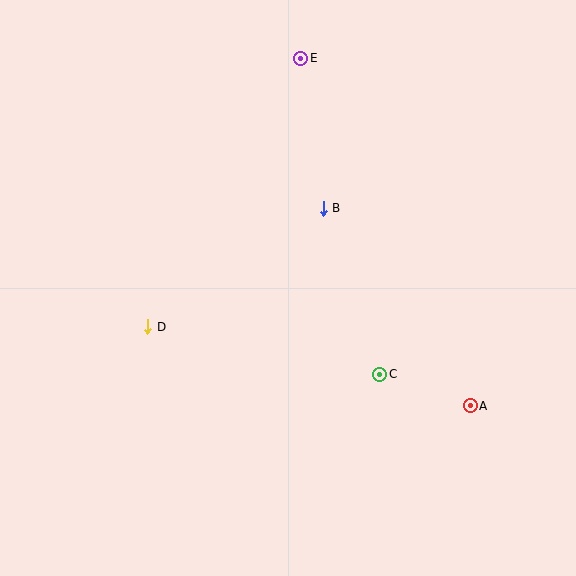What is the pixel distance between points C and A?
The distance between C and A is 96 pixels.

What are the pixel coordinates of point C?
Point C is at (380, 374).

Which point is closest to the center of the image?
Point B at (323, 208) is closest to the center.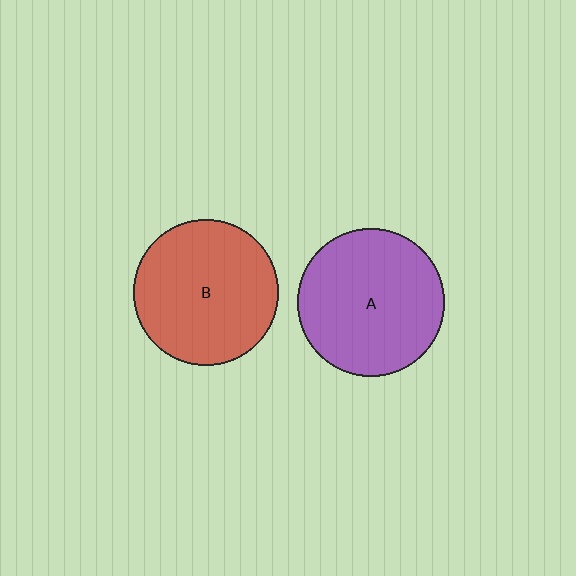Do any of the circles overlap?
No, none of the circles overlap.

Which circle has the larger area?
Circle A (purple).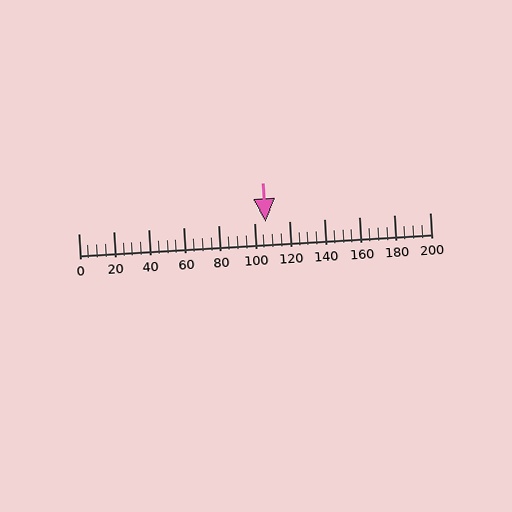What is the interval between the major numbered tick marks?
The major tick marks are spaced 20 units apart.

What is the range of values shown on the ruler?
The ruler shows values from 0 to 200.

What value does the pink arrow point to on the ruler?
The pink arrow points to approximately 106.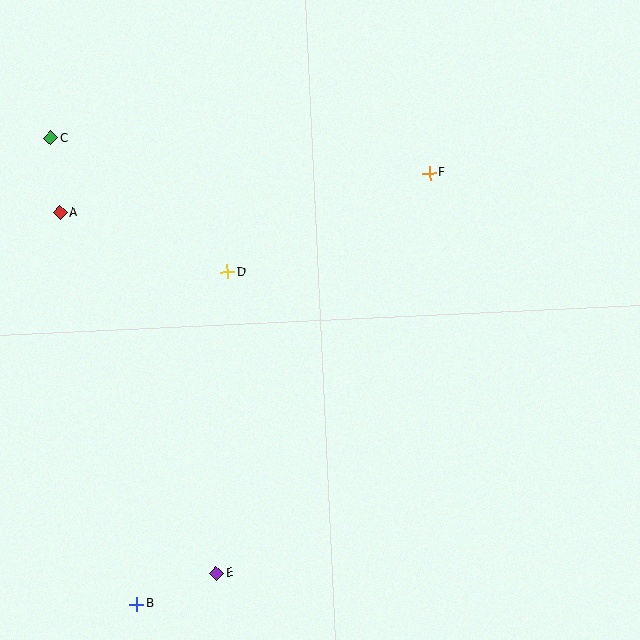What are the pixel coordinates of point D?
Point D is at (227, 272).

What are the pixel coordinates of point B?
Point B is at (137, 604).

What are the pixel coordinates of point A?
Point A is at (60, 213).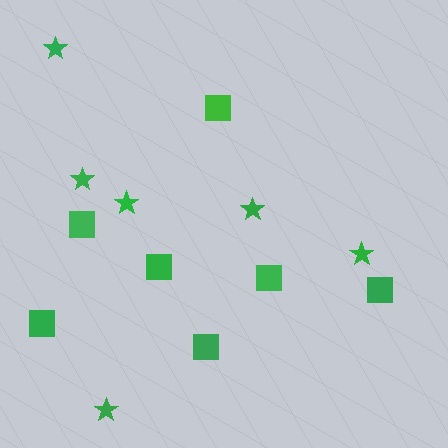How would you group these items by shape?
There are 2 groups: one group of squares (7) and one group of stars (6).